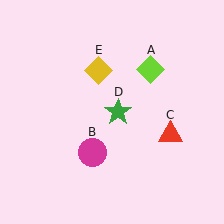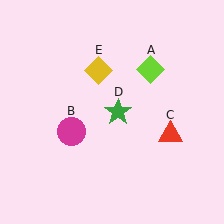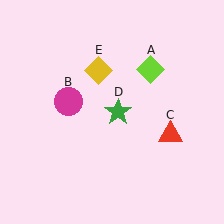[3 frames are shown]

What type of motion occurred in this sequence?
The magenta circle (object B) rotated clockwise around the center of the scene.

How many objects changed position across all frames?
1 object changed position: magenta circle (object B).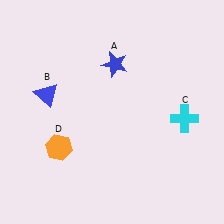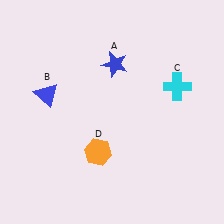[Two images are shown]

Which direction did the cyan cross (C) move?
The cyan cross (C) moved up.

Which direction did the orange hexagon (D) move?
The orange hexagon (D) moved right.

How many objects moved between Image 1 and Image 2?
2 objects moved between the two images.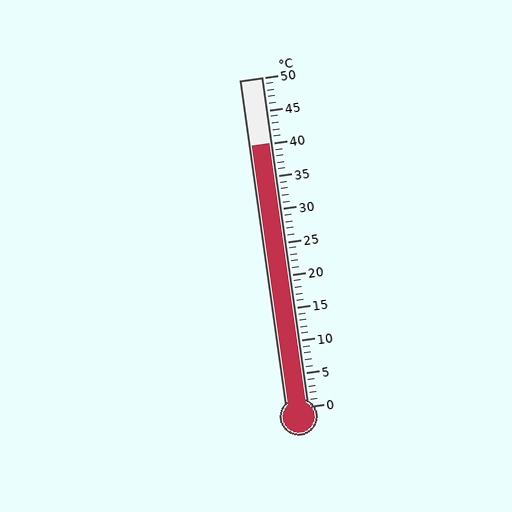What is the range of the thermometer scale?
The thermometer scale ranges from 0°C to 50°C.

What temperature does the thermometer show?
The thermometer shows approximately 40°C.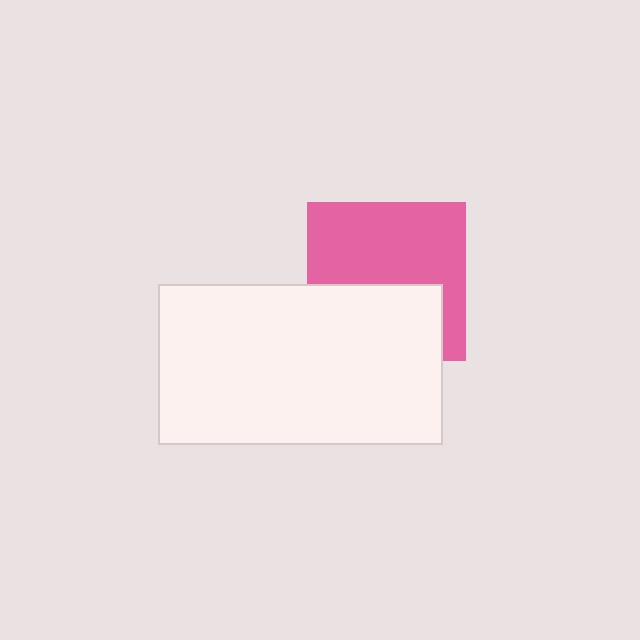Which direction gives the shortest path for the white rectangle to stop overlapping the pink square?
Moving down gives the shortest separation.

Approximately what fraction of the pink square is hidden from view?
Roughly 42% of the pink square is hidden behind the white rectangle.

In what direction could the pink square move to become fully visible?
The pink square could move up. That would shift it out from behind the white rectangle entirely.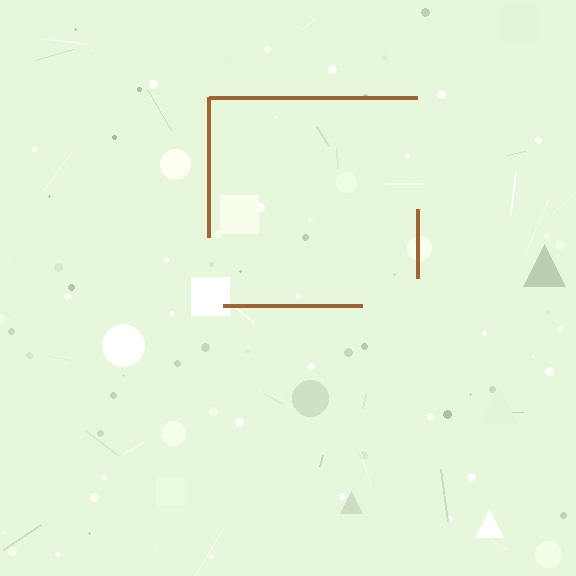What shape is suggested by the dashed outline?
The dashed outline suggests a square.